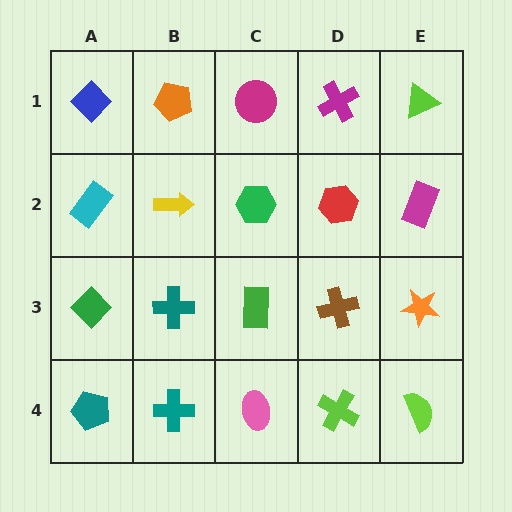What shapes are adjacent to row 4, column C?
A green rectangle (row 3, column C), a teal cross (row 4, column B), a lime cross (row 4, column D).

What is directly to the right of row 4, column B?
A pink ellipse.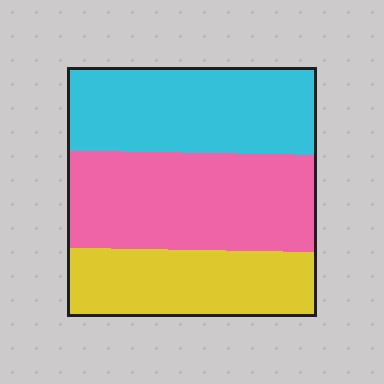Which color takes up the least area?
Yellow, at roughly 25%.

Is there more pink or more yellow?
Pink.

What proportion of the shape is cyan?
Cyan covers about 35% of the shape.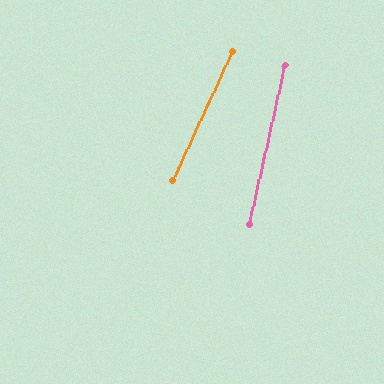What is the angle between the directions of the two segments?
Approximately 12 degrees.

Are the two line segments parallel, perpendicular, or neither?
Neither parallel nor perpendicular — they differ by about 12°.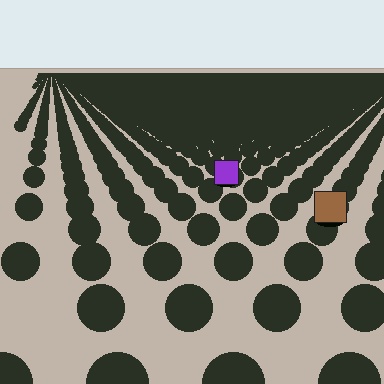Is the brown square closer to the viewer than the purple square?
Yes. The brown square is closer — you can tell from the texture gradient: the ground texture is coarser near it.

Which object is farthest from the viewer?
The purple square is farthest from the viewer. It appears smaller and the ground texture around it is denser.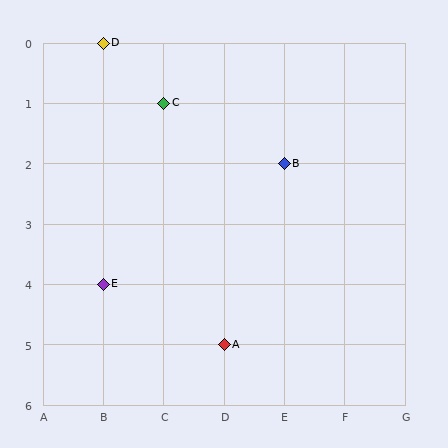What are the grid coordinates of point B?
Point B is at grid coordinates (E, 2).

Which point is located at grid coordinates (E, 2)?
Point B is at (E, 2).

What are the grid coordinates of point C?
Point C is at grid coordinates (C, 1).